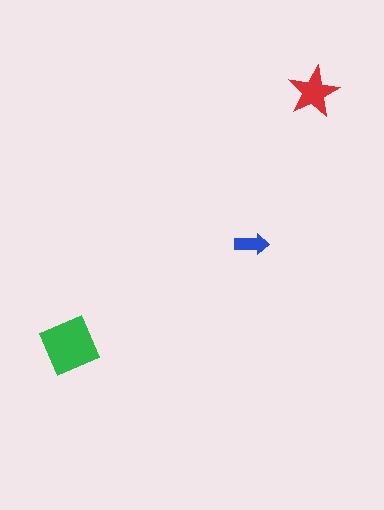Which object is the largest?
The green diamond.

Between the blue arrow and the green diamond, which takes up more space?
The green diamond.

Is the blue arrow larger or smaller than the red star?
Smaller.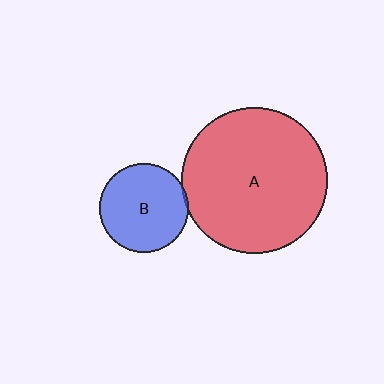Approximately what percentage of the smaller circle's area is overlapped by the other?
Approximately 5%.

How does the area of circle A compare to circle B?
Approximately 2.7 times.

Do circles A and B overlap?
Yes.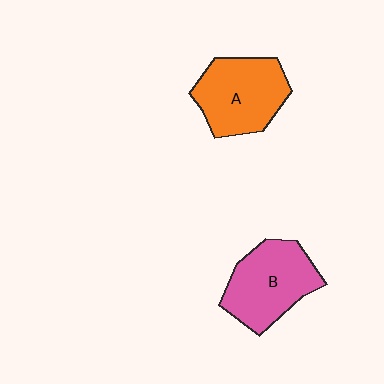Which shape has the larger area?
Shape B (pink).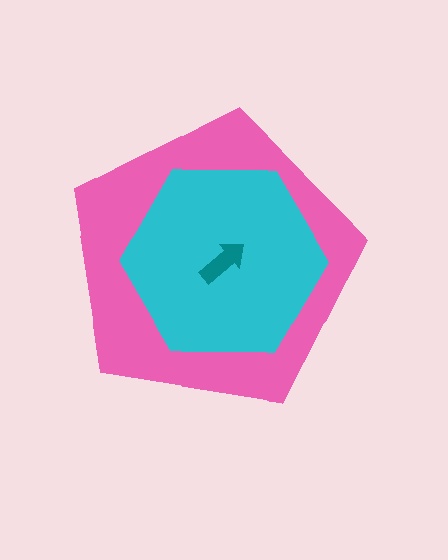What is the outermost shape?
The pink pentagon.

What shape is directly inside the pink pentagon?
The cyan hexagon.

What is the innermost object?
The teal arrow.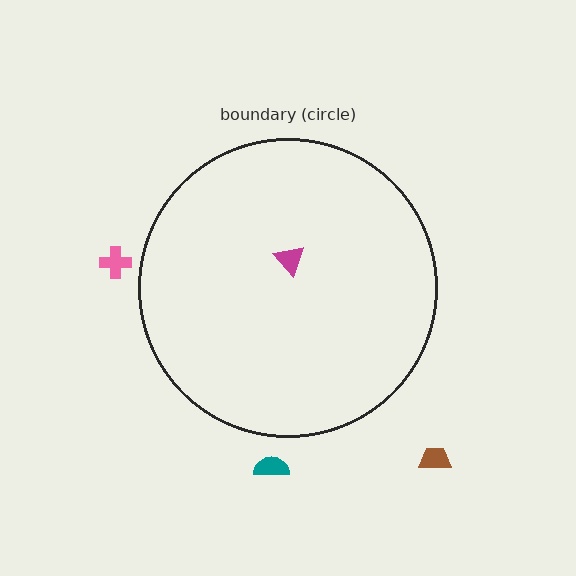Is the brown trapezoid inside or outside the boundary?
Outside.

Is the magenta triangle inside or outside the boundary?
Inside.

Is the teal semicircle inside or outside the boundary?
Outside.